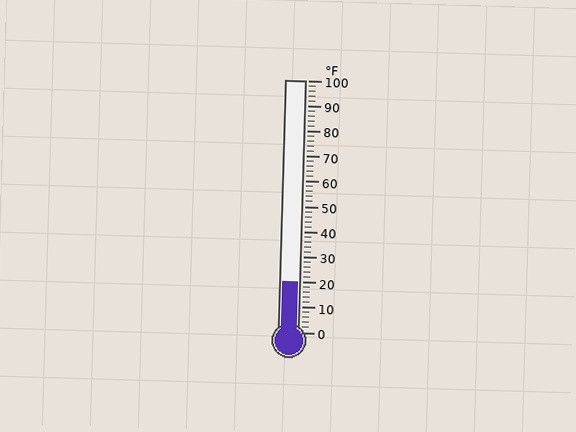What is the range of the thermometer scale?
The thermometer scale ranges from 0°F to 100°F.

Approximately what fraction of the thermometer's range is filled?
The thermometer is filled to approximately 20% of its range.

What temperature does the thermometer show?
The thermometer shows approximately 20°F.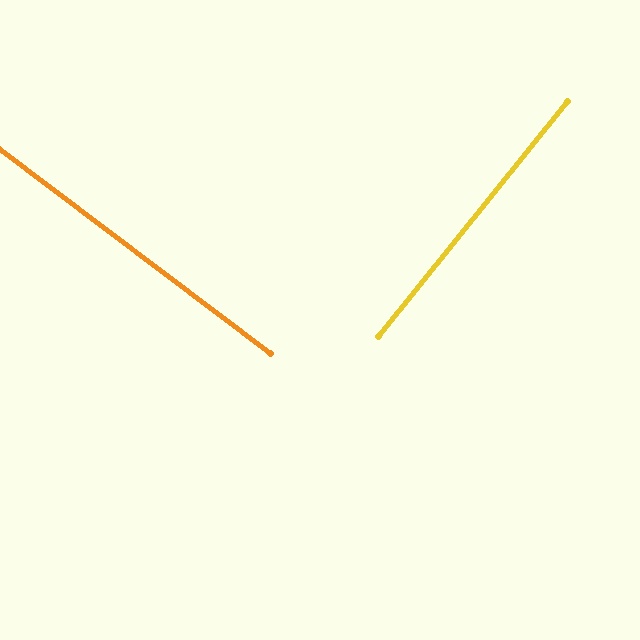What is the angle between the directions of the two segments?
Approximately 88 degrees.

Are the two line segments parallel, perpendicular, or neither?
Perpendicular — they meet at approximately 88°.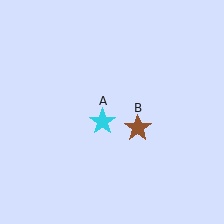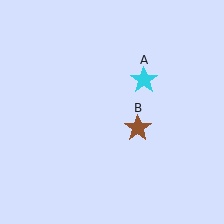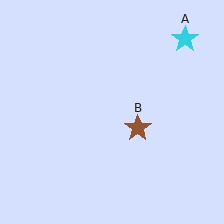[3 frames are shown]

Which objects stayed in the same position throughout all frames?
Brown star (object B) remained stationary.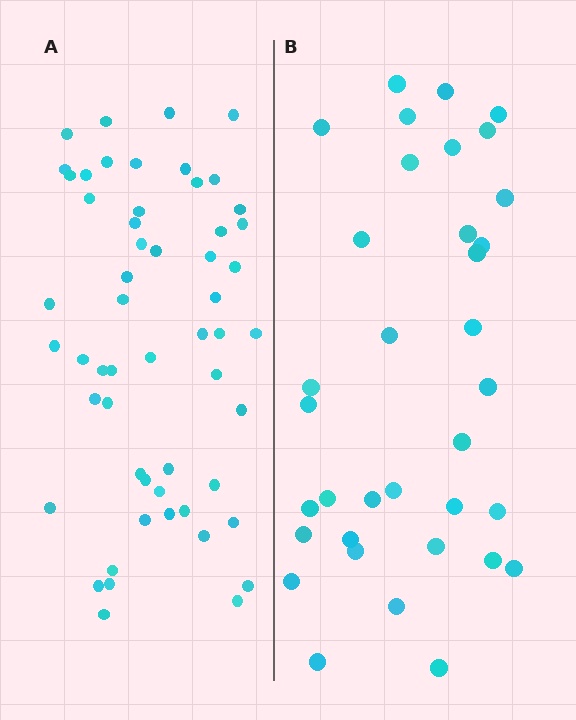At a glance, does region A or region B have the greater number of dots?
Region A (the left region) has more dots.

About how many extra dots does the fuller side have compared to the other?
Region A has approximately 20 more dots than region B.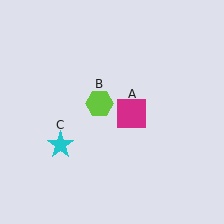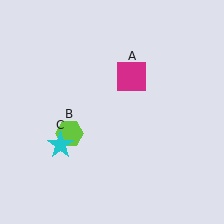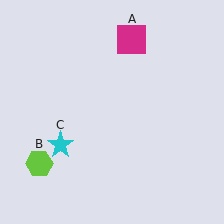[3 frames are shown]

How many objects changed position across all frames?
2 objects changed position: magenta square (object A), lime hexagon (object B).